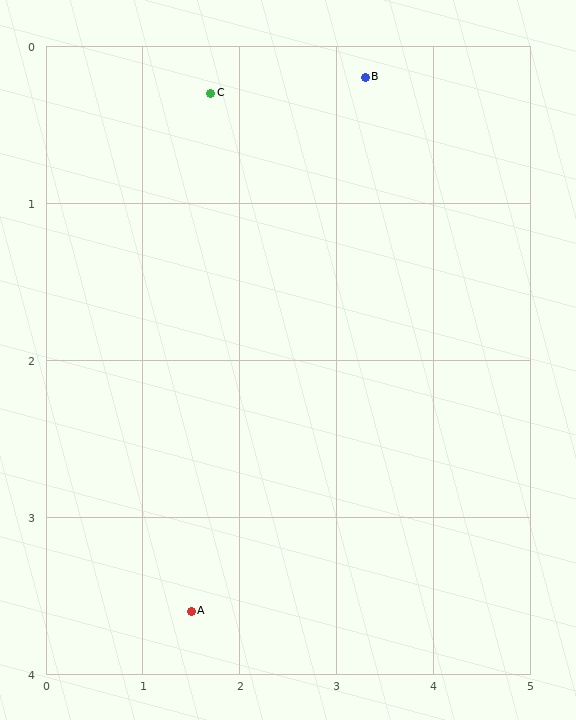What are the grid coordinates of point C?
Point C is at approximately (1.7, 0.3).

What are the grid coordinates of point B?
Point B is at approximately (3.3, 0.2).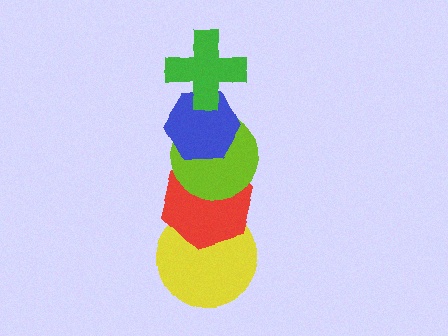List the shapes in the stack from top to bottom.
From top to bottom: the green cross, the blue hexagon, the lime circle, the red hexagon, the yellow circle.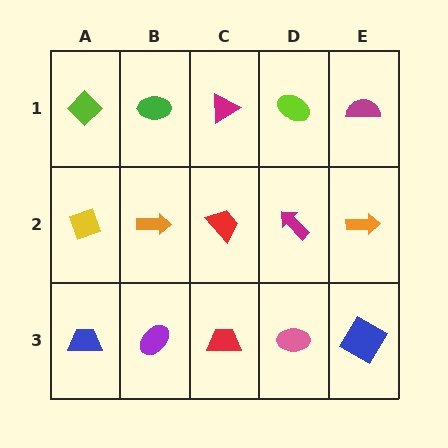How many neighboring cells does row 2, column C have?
4.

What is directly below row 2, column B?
A purple ellipse.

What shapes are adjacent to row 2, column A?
A lime diamond (row 1, column A), a blue trapezoid (row 3, column A), an orange arrow (row 2, column B).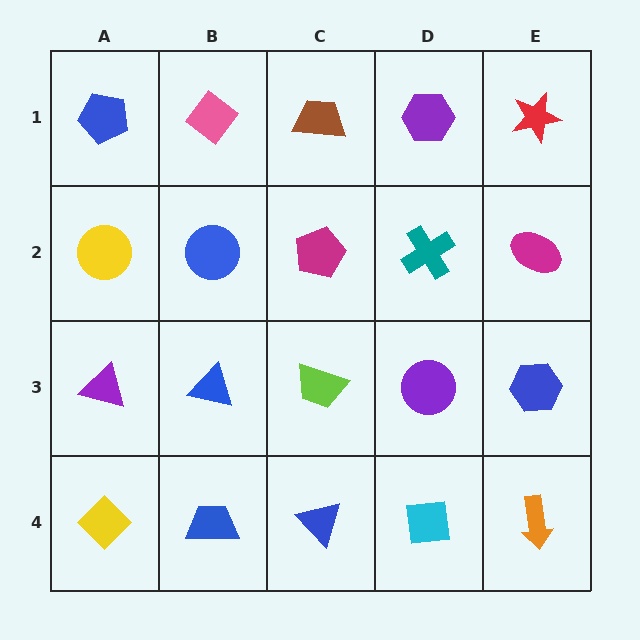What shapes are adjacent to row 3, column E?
A magenta ellipse (row 2, column E), an orange arrow (row 4, column E), a purple circle (row 3, column D).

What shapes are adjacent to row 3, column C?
A magenta pentagon (row 2, column C), a blue triangle (row 4, column C), a blue triangle (row 3, column B), a purple circle (row 3, column D).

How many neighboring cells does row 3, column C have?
4.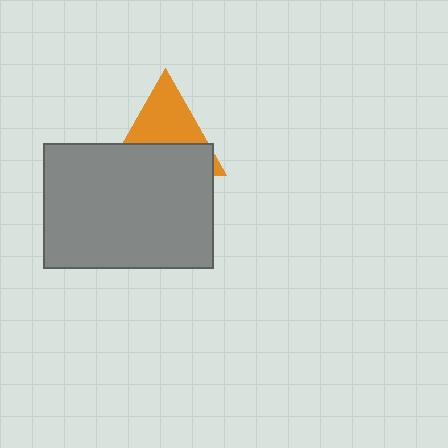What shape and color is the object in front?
The object in front is a gray rectangle.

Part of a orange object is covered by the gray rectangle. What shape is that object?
It is a triangle.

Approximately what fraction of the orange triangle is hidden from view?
Roughly 48% of the orange triangle is hidden behind the gray rectangle.